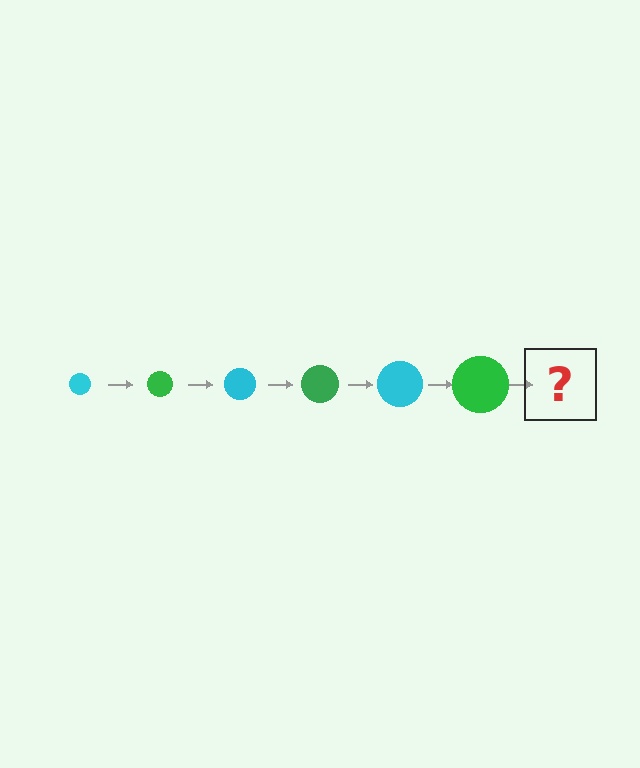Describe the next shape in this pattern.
It should be a cyan circle, larger than the previous one.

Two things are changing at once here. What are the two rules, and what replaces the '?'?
The two rules are that the circle grows larger each step and the color cycles through cyan and green. The '?' should be a cyan circle, larger than the previous one.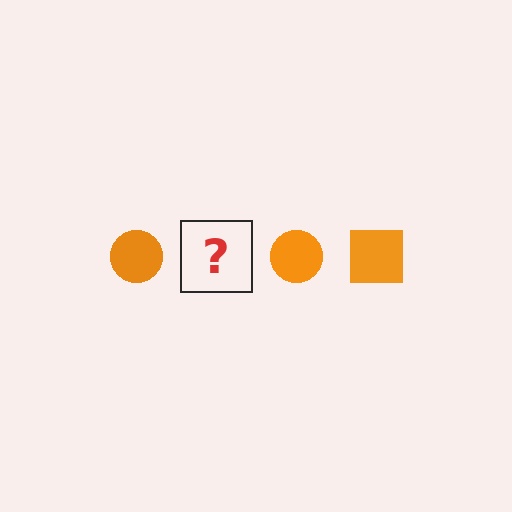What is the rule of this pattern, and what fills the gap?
The rule is that the pattern cycles through circle, square shapes in orange. The gap should be filled with an orange square.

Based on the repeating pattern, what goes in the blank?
The blank should be an orange square.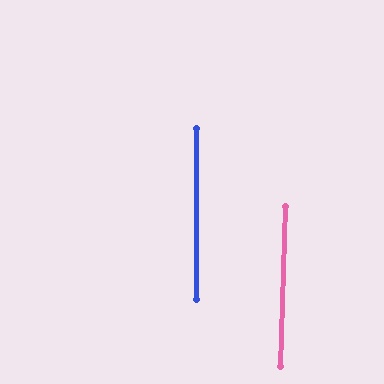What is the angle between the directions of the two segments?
Approximately 2 degrees.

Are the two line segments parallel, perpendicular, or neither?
Parallel — their directions differ by only 1.7°.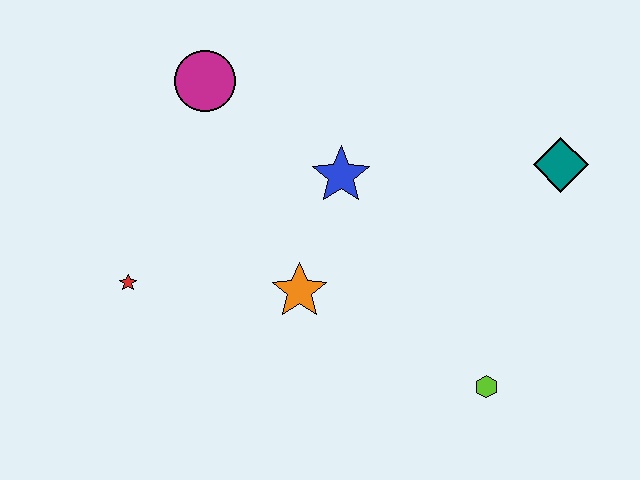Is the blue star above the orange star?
Yes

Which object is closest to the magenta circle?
The blue star is closest to the magenta circle.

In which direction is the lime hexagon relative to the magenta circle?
The lime hexagon is below the magenta circle.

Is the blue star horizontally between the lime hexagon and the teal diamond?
No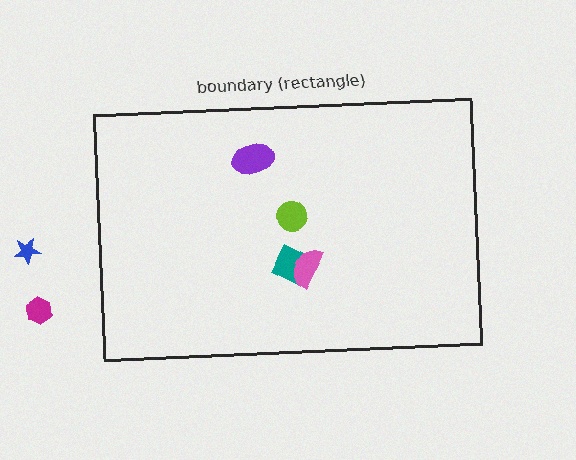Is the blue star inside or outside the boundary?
Outside.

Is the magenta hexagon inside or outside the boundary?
Outside.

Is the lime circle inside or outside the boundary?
Inside.